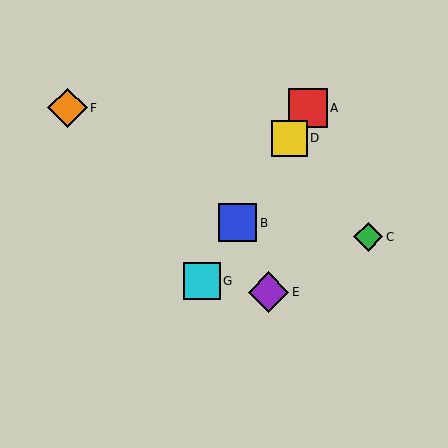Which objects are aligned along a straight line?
Objects A, B, D, G are aligned along a straight line.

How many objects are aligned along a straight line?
4 objects (A, B, D, G) are aligned along a straight line.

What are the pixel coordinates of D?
Object D is at (289, 138).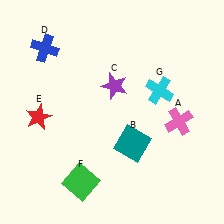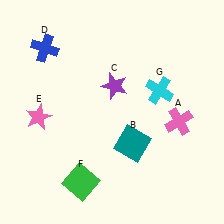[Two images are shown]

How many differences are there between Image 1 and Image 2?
There is 1 difference between the two images.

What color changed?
The star (E) changed from red in Image 1 to pink in Image 2.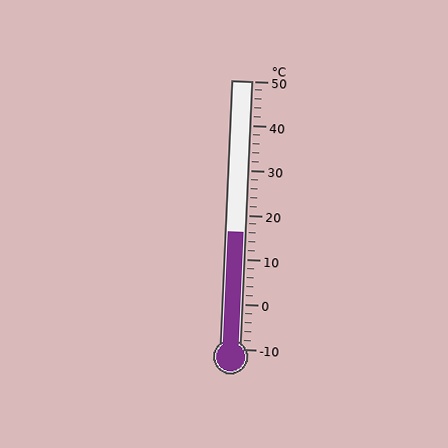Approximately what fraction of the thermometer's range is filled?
The thermometer is filled to approximately 45% of its range.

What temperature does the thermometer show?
The thermometer shows approximately 16°C.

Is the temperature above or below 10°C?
The temperature is above 10°C.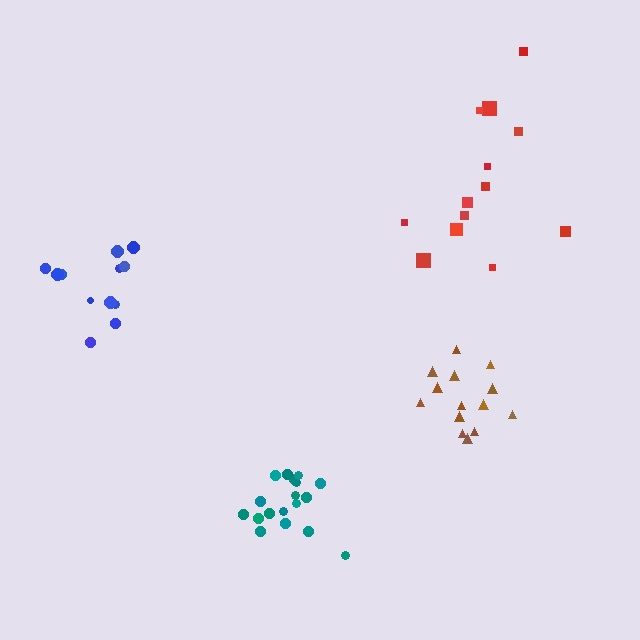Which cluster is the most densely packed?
Teal.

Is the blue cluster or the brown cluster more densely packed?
Brown.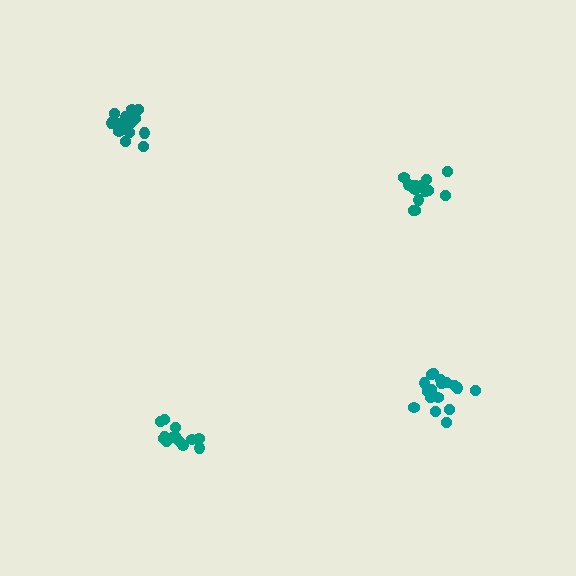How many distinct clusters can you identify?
There are 4 distinct clusters.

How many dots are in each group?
Group 1: 18 dots, Group 2: 18 dots, Group 3: 13 dots, Group 4: 13 dots (62 total).